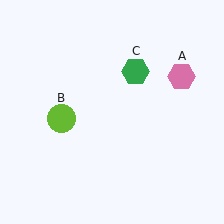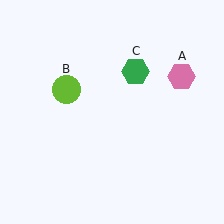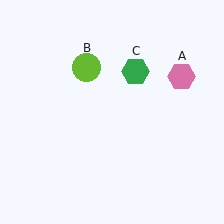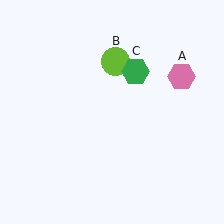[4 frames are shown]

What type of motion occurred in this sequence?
The lime circle (object B) rotated clockwise around the center of the scene.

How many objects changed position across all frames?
1 object changed position: lime circle (object B).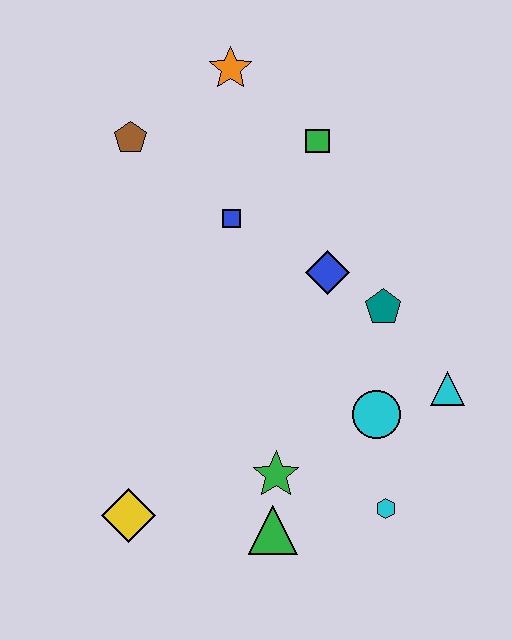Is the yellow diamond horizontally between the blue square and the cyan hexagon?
No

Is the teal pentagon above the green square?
No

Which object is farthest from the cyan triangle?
The brown pentagon is farthest from the cyan triangle.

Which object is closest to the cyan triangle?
The cyan circle is closest to the cyan triangle.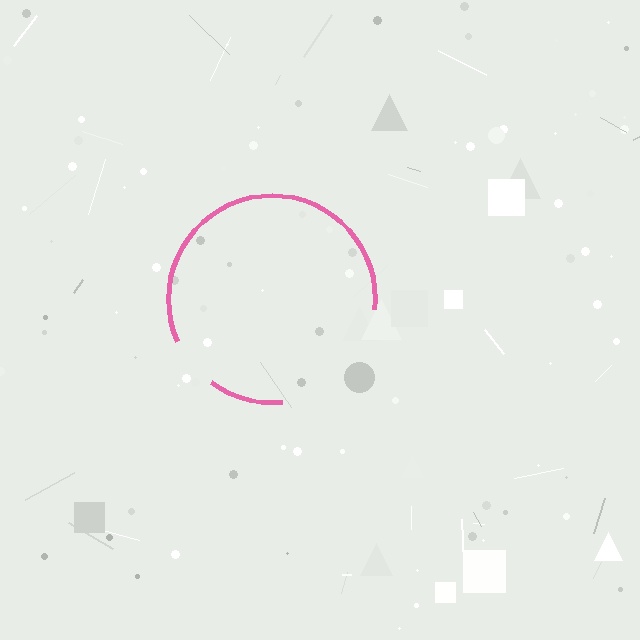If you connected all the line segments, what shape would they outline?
They would outline a circle.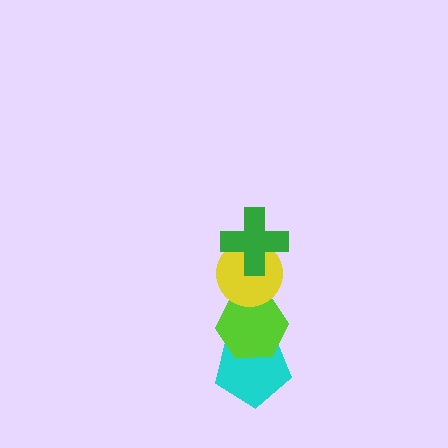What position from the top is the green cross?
The green cross is 1st from the top.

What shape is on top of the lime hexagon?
The yellow circle is on top of the lime hexagon.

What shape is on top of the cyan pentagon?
The lime hexagon is on top of the cyan pentagon.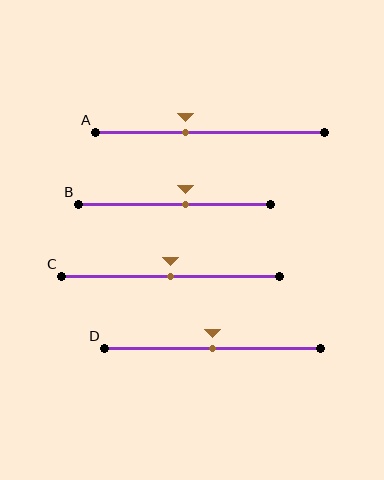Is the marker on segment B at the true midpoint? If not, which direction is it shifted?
No, the marker on segment B is shifted to the right by about 6% of the segment length.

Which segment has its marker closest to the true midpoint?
Segment C has its marker closest to the true midpoint.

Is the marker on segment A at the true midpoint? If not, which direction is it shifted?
No, the marker on segment A is shifted to the left by about 11% of the segment length.